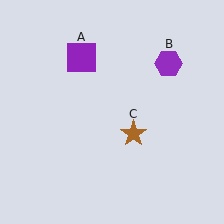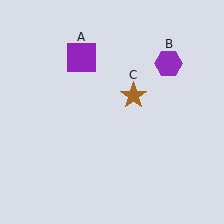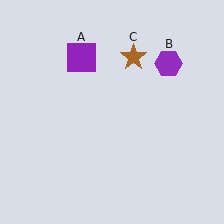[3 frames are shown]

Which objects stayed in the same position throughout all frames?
Purple square (object A) and purple hexagon (object B) remained stationary.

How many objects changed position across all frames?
1 object changed position: brown star (object C).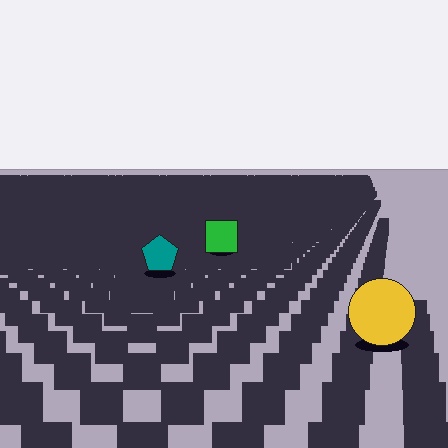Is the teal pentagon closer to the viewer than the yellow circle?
No. The yellow circle is closer — you can tell from the texture gradient: the ground texture is coarser near it.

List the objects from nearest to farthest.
From nearest to farthest: the yellow circle, the teal pentagon, the green square.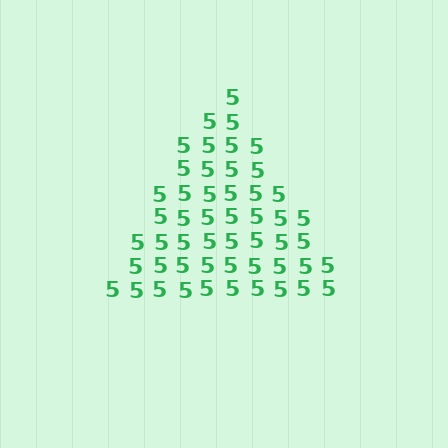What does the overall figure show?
The overall figure shows a triangle.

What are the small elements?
The small elements are digit 5's.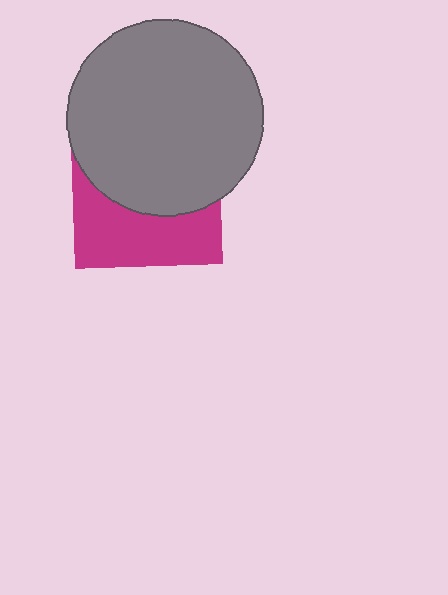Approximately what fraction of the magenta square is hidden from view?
Roughly 57% of the magenta square is hidden behind the gray circle.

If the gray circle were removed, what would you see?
You would see the complete magenta square.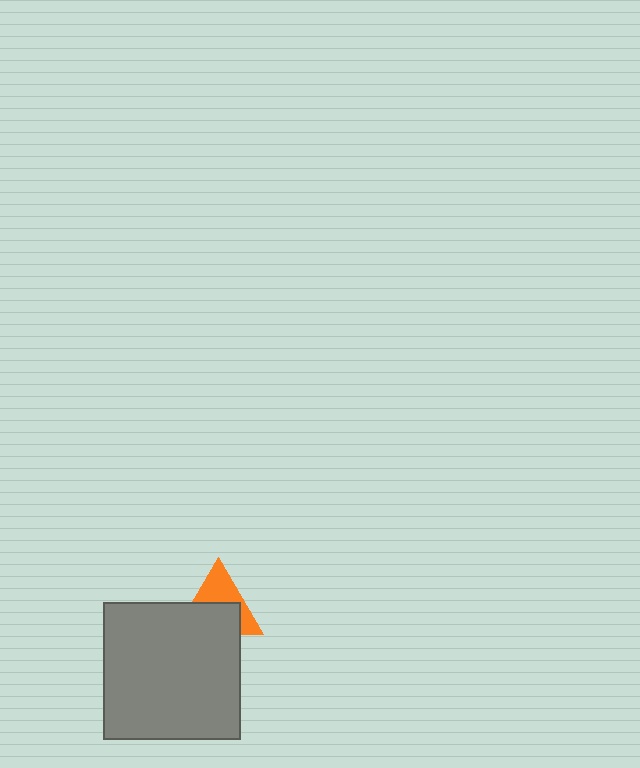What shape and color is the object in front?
The object in front is a gray square.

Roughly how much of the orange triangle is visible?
A small part of it is visible (roughly 45%).